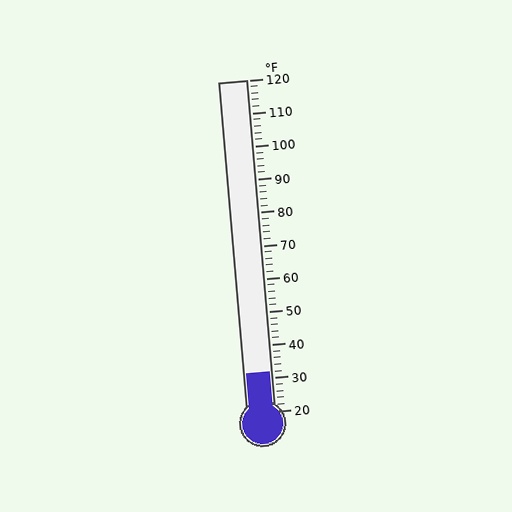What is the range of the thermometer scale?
The thermometer scale ranges from 20°F to 120°F.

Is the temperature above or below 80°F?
The temperature is below 80°F.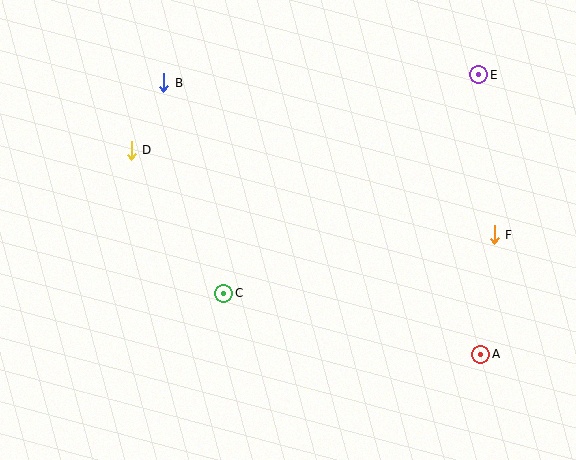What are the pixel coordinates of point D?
Point D is at (131, 150).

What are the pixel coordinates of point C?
Point C is at (224, 293).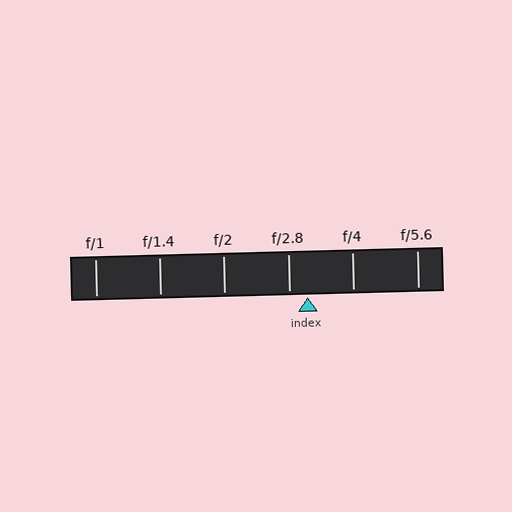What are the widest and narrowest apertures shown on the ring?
The widest aperture shown is f/1 and the narrowest is f/5.6.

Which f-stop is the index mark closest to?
The index mark is closest to f/2.8.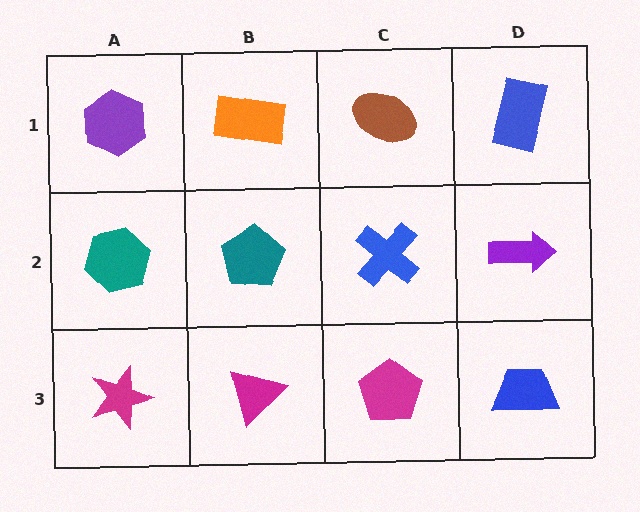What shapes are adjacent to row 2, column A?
A purple hexagon (row 1, column A), a magenta star (row 3, column A), a teal pentagon (row 2, column B).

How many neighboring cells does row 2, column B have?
4.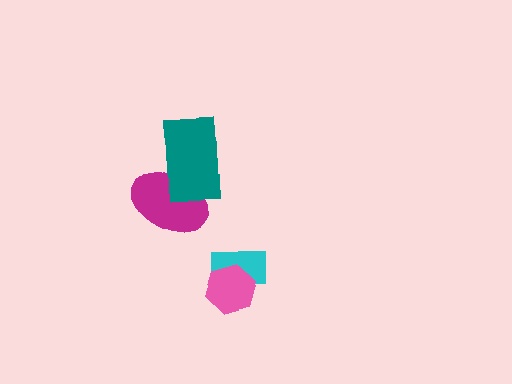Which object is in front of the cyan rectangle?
The pink hexagon is in front of the cyan rectangle.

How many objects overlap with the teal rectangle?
1 object overlaps with the teal rectangle.